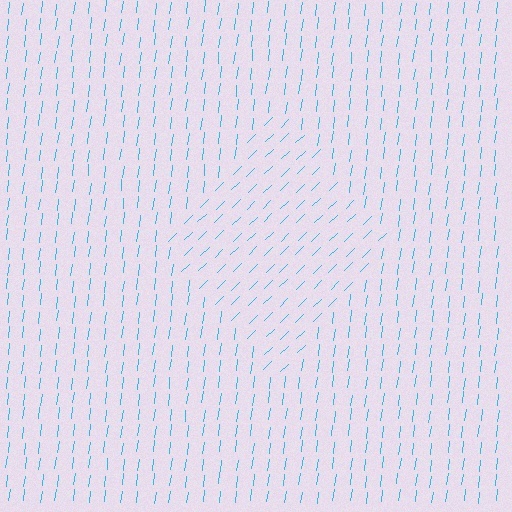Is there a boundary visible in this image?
Yes, there is a texture boundary formed by a change in line orientation.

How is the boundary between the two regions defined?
The boundary is defined purely by a change in line orientation (approximately 38 degrees difference). All lines are the same color and thickness.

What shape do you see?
I see a diamond.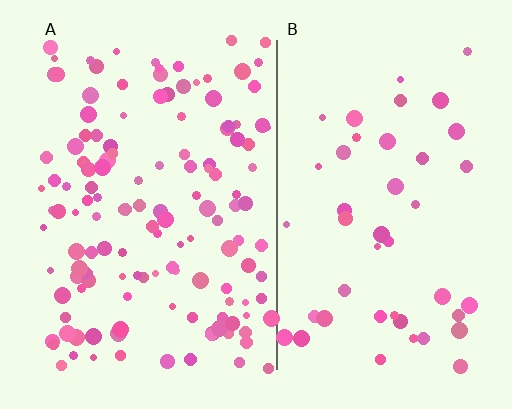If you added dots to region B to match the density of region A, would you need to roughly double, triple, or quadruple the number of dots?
Approximately triple.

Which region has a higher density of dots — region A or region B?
A (the left).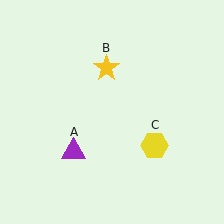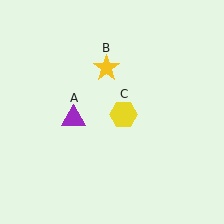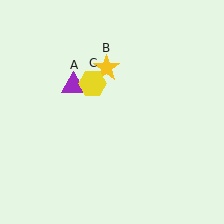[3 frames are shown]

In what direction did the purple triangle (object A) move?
The purple triangle (object A) moved up.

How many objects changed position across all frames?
2 objects changed position: purple triangle (object A), yellow hexagon (object C).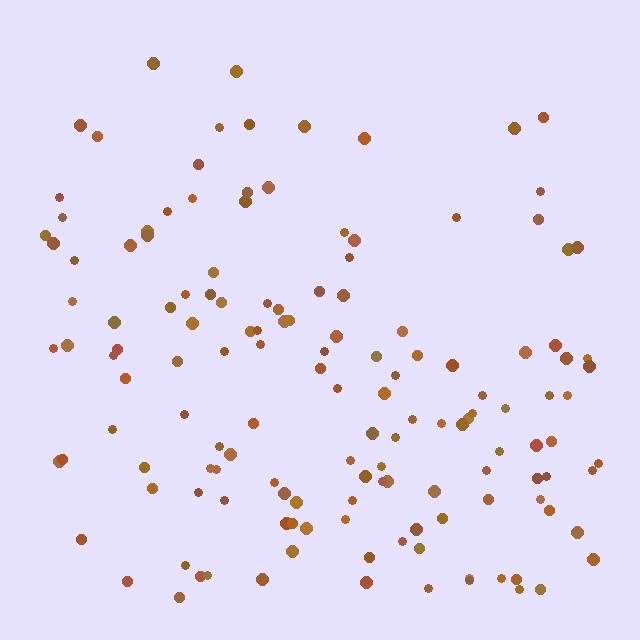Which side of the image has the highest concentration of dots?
The bottom.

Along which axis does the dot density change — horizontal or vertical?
Vertical.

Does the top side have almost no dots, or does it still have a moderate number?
Still a moderate number, just noticeably fewer than the bottom.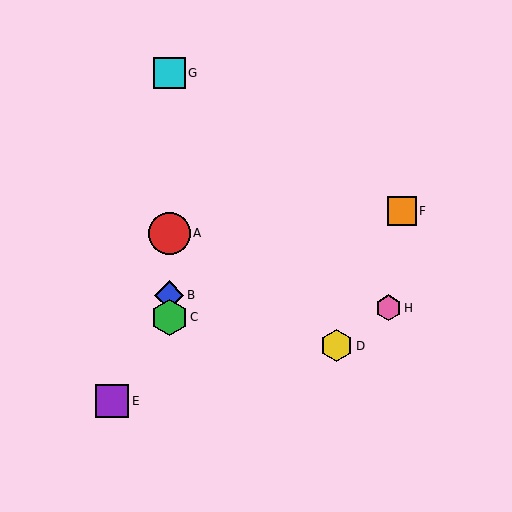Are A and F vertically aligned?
No, A is at x≈169 and F is at x≈402.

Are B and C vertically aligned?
Yes, both are at x≈169.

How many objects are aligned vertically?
4 objects (A, B, C, G) are aligned vertically.